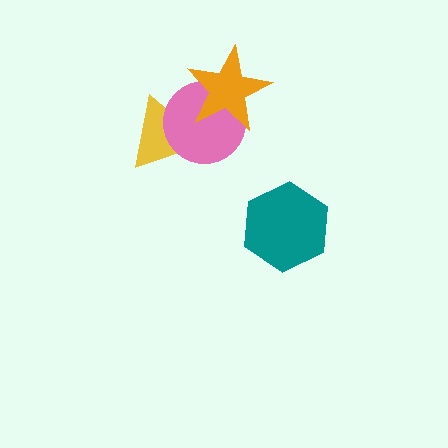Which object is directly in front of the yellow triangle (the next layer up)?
The pink circle is directly in front of the yellow triangle.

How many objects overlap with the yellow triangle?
2 objects overlap with the yellow triangle.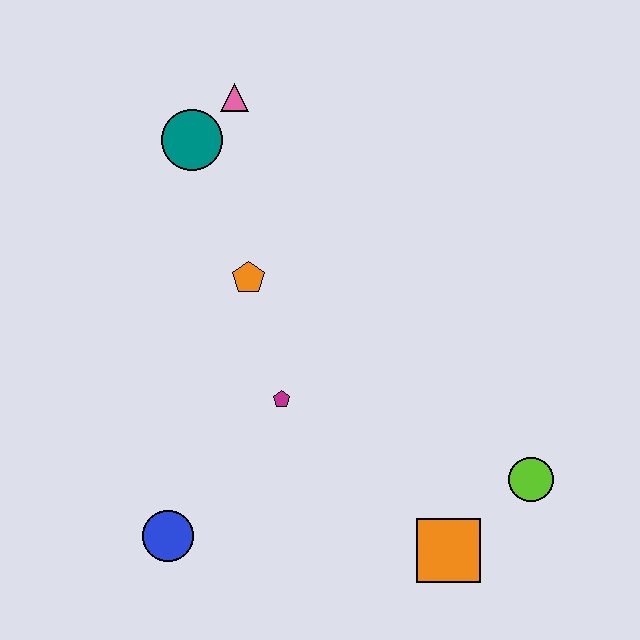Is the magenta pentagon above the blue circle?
Yes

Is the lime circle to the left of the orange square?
No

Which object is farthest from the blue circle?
The pink triangle is farthest from the blue circle.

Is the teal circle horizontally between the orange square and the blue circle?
Yes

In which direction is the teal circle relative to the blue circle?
The teal circle is above the blue circle.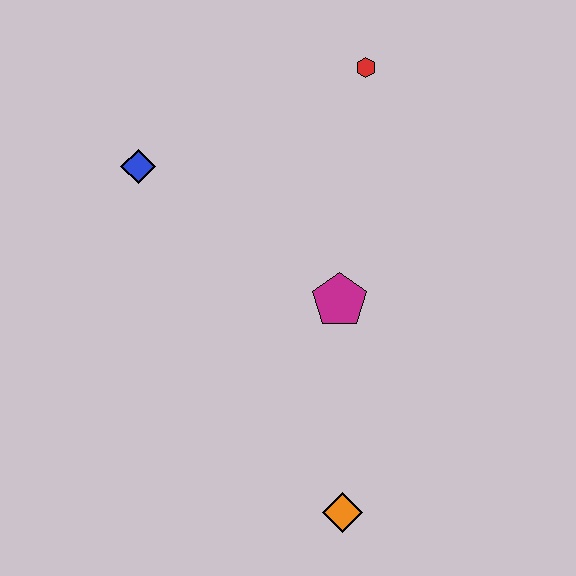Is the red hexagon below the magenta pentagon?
No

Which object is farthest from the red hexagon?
The orange diamond is farthest from the red hexagon.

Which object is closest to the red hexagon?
The magenta pentagon is closest to the red hexagon.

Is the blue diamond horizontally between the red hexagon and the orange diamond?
No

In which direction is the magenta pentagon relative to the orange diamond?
The magenta pentagon is above the orange diamond.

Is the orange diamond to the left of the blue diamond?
No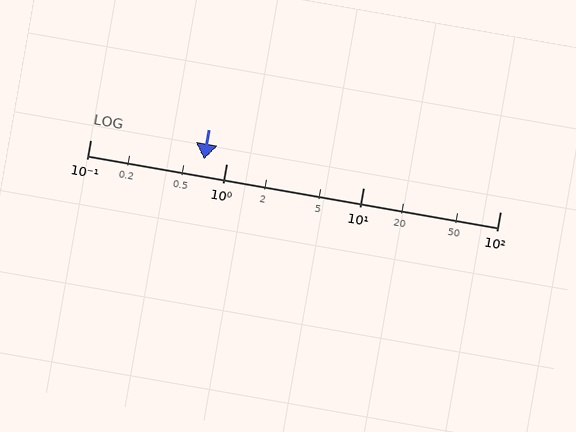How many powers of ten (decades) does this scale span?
The scale spans 3 decades, from 0.1 to 100.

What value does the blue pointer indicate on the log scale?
The pointer indicates approximately 0.68.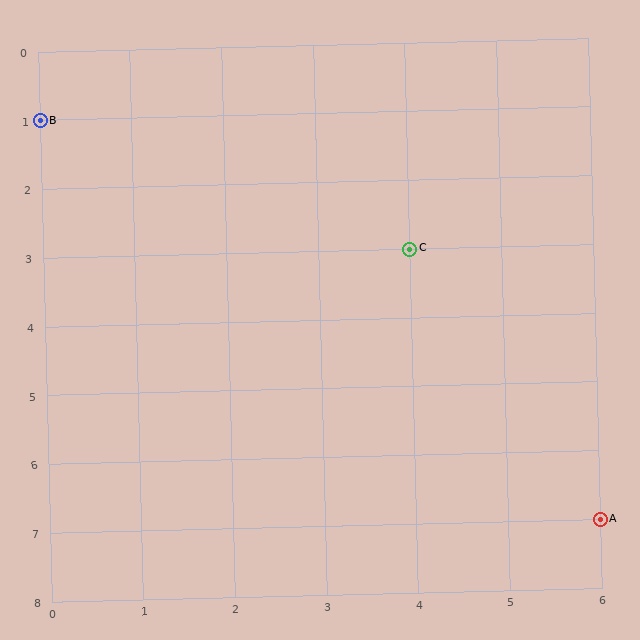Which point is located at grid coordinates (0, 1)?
Point B is at (0, 1).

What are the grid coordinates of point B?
Point B is at grid coordinates (0, 1).